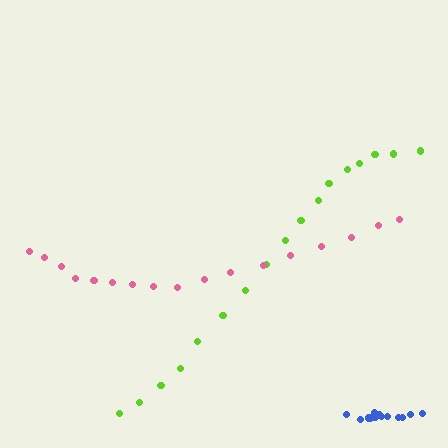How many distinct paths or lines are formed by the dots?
There are 3 distinct paths.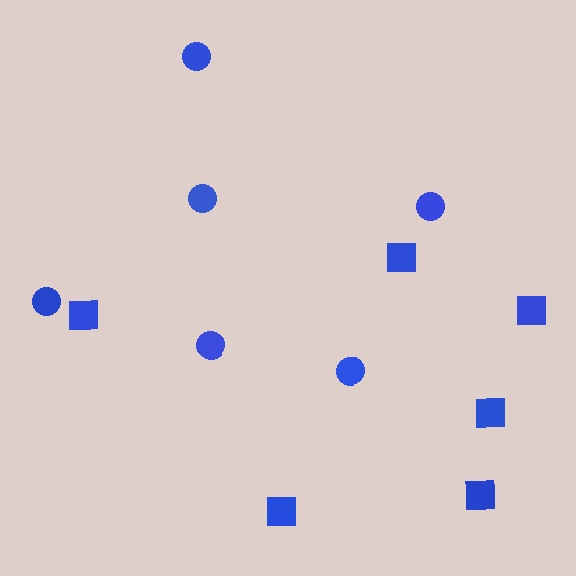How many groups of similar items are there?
There are 2 groups: one group of squares (6) and one group of circles (6).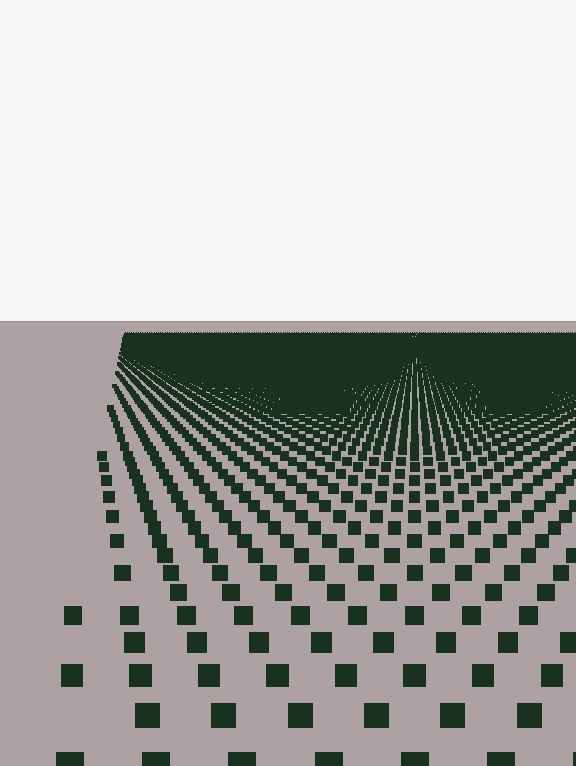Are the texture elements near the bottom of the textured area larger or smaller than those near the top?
Larger. Near the bottom, elements are closer to the viewer and appear at a bigger on-screen size.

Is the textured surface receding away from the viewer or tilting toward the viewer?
The surface is receding away from the viewer. Texture elements get smaller and denser toward the top.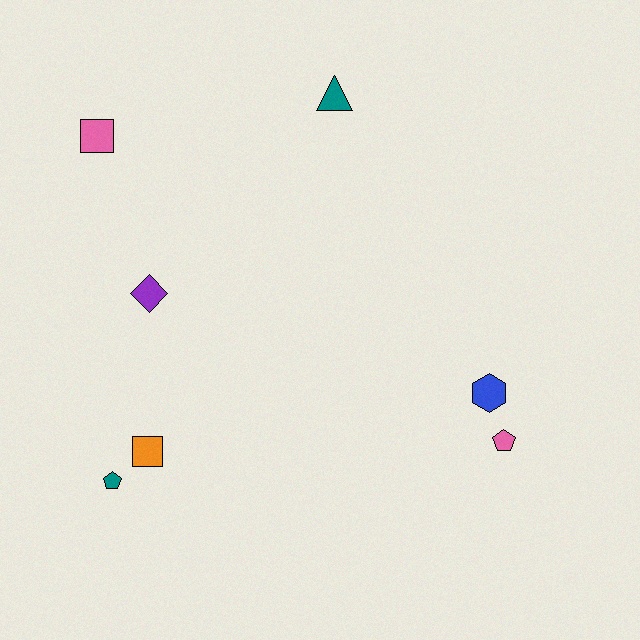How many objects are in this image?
There are 7 objects.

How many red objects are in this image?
There are no red objects.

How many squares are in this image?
There are 2 squares.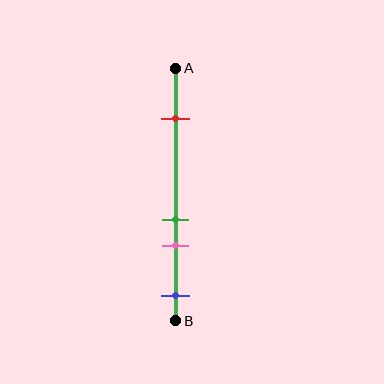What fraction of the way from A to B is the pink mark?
The pink mark is approximately 70% (0.7) of the way from A to B.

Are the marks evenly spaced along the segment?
No, the marks are not evenly spaced.